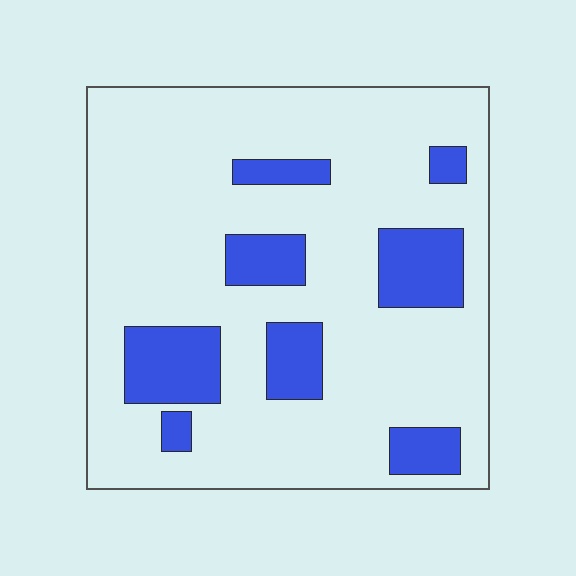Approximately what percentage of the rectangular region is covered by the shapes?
Approximately 20%.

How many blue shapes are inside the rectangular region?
8.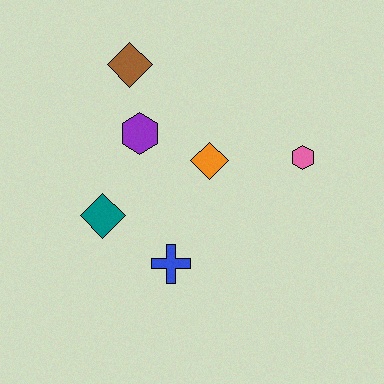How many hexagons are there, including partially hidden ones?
There are 2 hexagons.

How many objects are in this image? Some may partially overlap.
There are 6 objects.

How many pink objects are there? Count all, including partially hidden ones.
There is 1 pink object.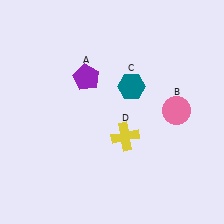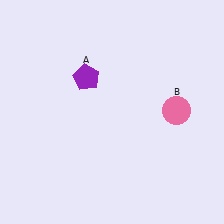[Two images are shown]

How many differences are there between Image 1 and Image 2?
There are 2 differences between the two images.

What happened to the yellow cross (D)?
The yellow cross (D) was removed in Image 2. It was in the bottom-right area of Image 1.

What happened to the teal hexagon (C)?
The teal hexagon (C) was removed in Image 2. It was in the top-right area of Image 1.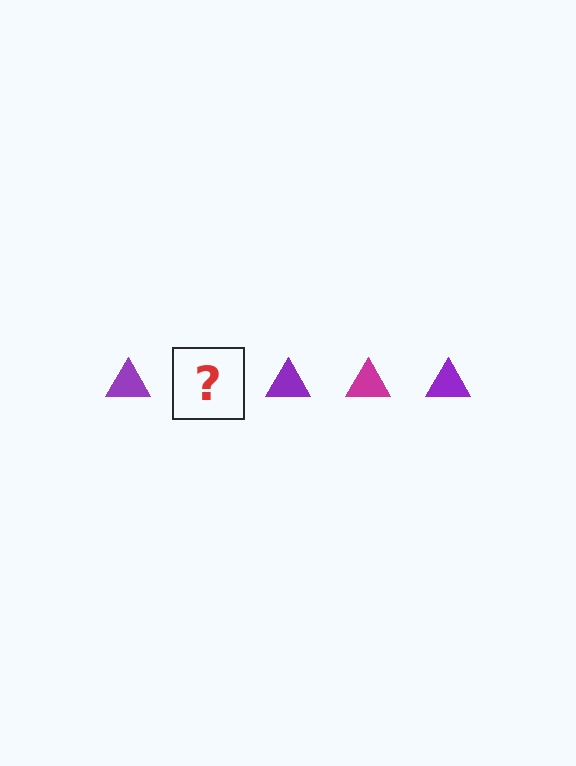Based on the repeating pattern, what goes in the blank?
The blank should be a magenta triangle.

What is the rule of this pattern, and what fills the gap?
The rule is that the pattern cycles through purple, magenta triangles. The gap should be filled with a magenta triangle.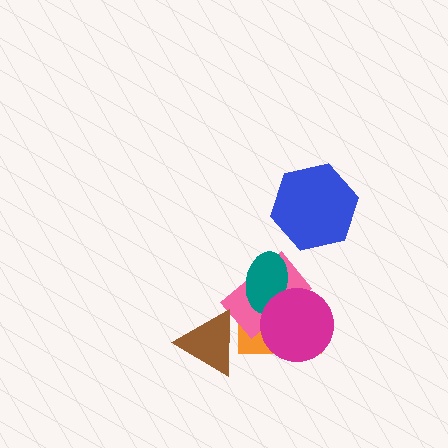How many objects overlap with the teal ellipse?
3 objects overlap with the teal ellipse.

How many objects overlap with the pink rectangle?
3 objects overlap with the pink rectangle.